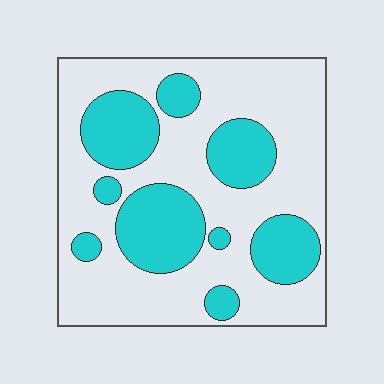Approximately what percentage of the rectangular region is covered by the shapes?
Approximately 35%.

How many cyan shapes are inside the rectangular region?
9.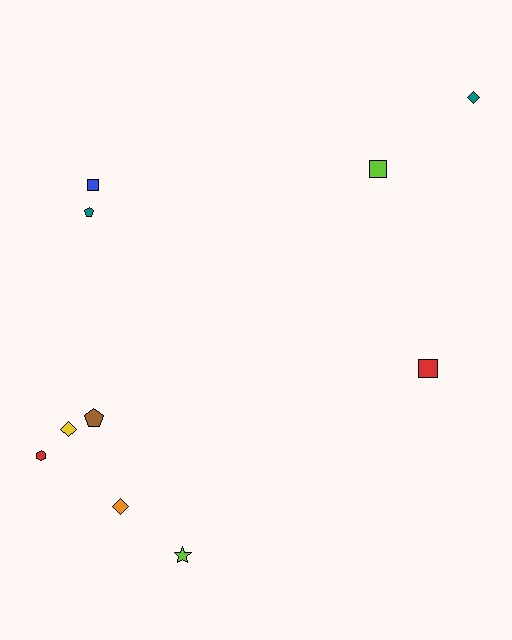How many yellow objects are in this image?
There is 1 yellow object.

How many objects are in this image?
There are 10 objects.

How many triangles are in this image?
There are no triangles.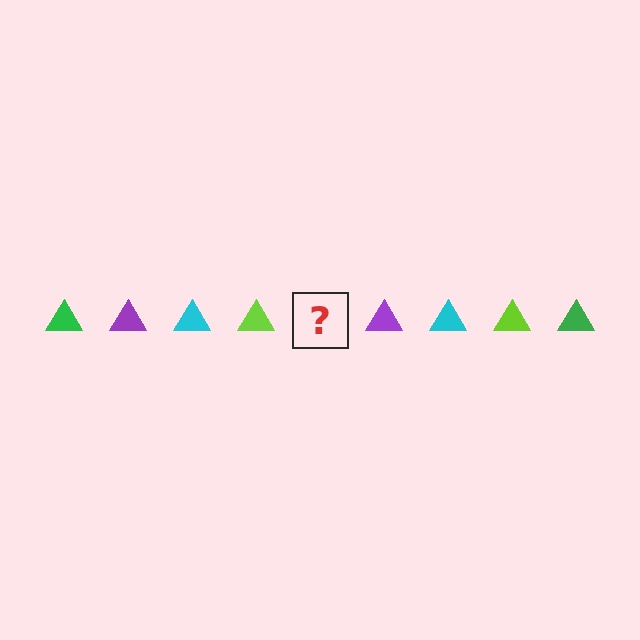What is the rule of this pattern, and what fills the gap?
The rule is that the pattern cycles through green, purple, cyan, lime triangles. The gap should be filled with a green triangle.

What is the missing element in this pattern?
The missing element is a green triangle.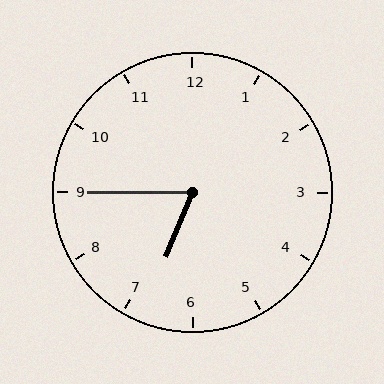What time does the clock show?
6:45.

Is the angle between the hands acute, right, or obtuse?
It is acute.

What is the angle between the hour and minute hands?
Approximately 68 degrees.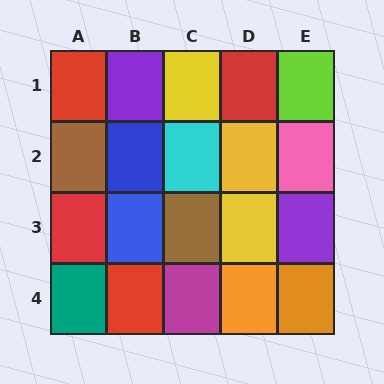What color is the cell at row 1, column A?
Red.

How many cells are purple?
2 cells are purple.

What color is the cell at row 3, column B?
Blue.